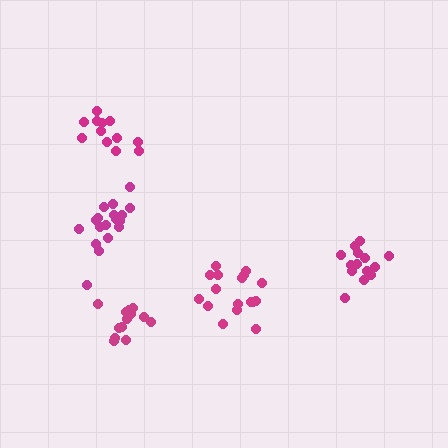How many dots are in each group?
Group 1: 12 dots, Group 2: 18 dots, Group 3: 14 dots, Group 4: 17 dots, Group 5: 14 dots (75 total).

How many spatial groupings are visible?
There are 5 spatial groupings.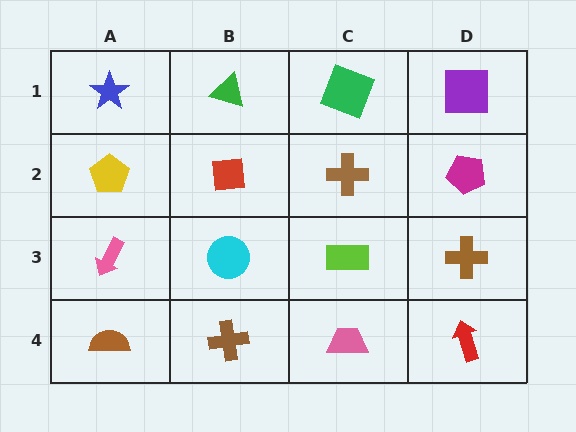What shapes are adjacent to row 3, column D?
A magenta pentagon (row 2, column D), a red arrow (row 4, column D), a lime rectangle (row 3, column C).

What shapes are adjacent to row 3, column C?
A brown cross (row 2, column C), a pink trapezoid (row 4, column C), a cyan circle (row 3, column B), a brown cross (row 3, column D).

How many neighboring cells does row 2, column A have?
3.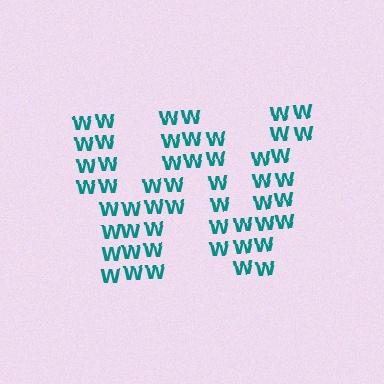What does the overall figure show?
The overall figure shows the letter W.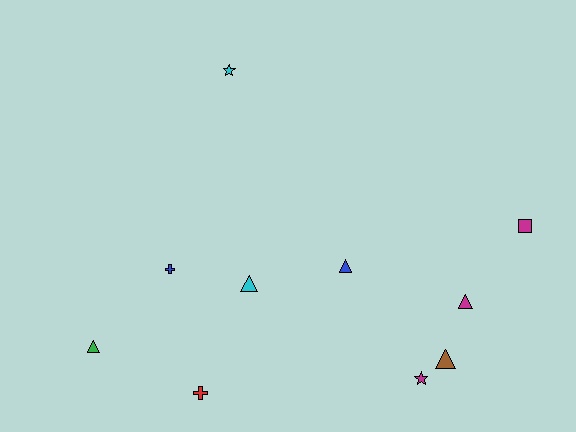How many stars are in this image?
There are 2 stars.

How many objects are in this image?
There are 10 objects.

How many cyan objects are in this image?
There are 2 cyan objects.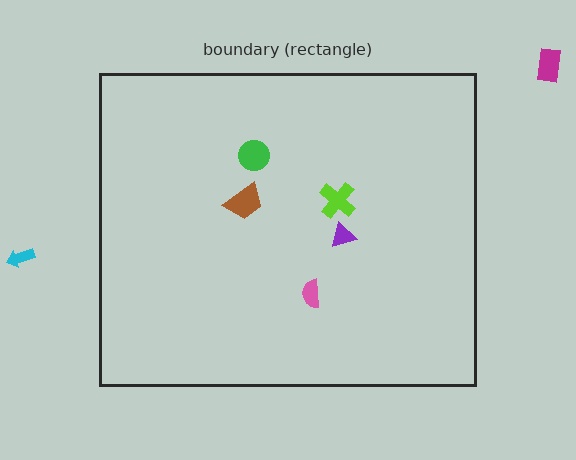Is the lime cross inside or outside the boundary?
Inside.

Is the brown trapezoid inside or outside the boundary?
Inside.